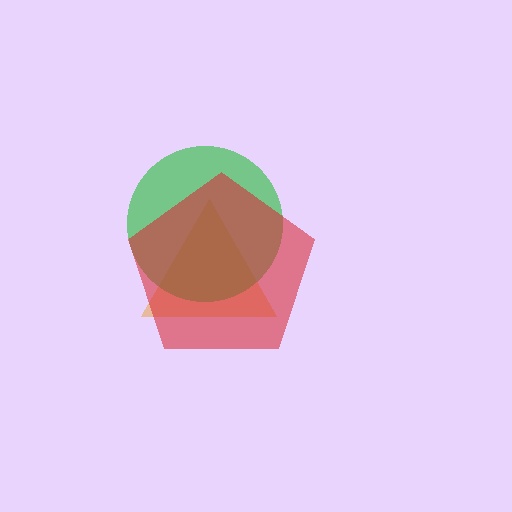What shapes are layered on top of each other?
The layered shapes are: an orange triangle, a green circle, a red pentagon.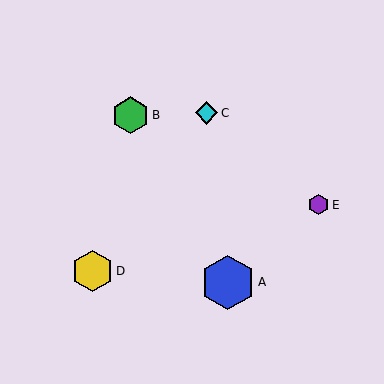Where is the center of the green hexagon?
The center of the green hexagon is at (131, 115).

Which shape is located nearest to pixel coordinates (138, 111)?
The green hexagon (labeled B) at (131, 115) is nearest to that location.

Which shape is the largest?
The blue hexagon (labeled A) is the largest.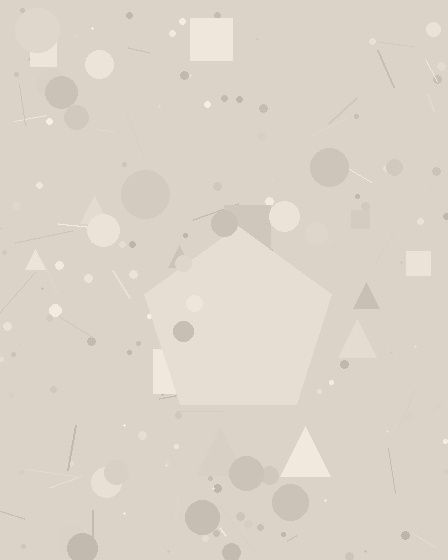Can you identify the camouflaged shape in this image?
The camouflaged shape is a pentagon.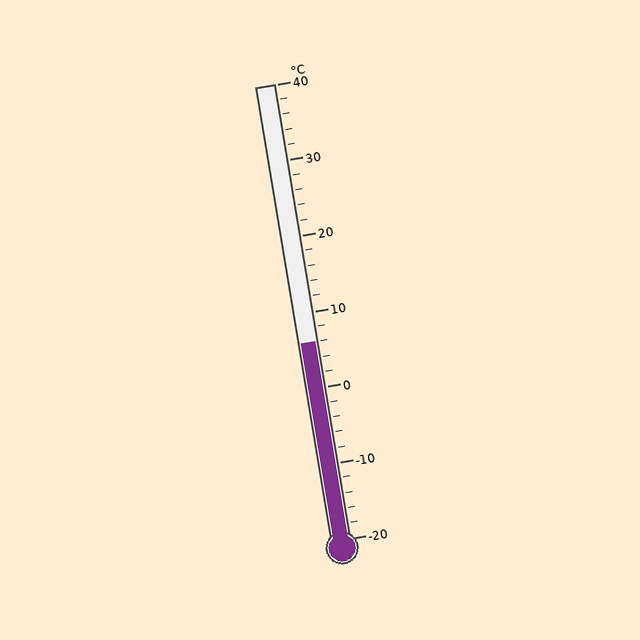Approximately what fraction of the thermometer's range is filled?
The thermometer is filled to approximately 45% of its range.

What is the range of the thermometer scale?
The thermometer scale ranges from -20°C to 40°C.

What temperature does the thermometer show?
The thermometer shows approximately 6°C.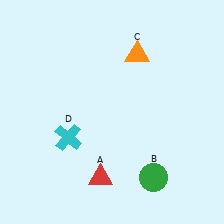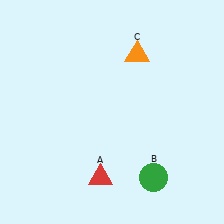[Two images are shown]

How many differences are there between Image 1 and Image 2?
There is 1 difference between the two images.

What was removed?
The cyan cross (D) was removed in Image 2.